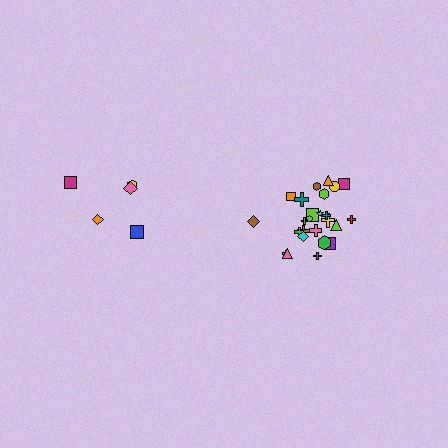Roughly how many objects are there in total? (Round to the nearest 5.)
Roughly 30 objects in total.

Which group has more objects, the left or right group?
The right group.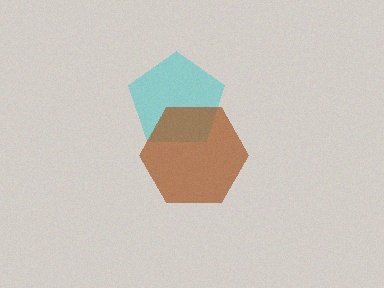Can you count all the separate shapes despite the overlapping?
Yes, there are 2 separate shapes.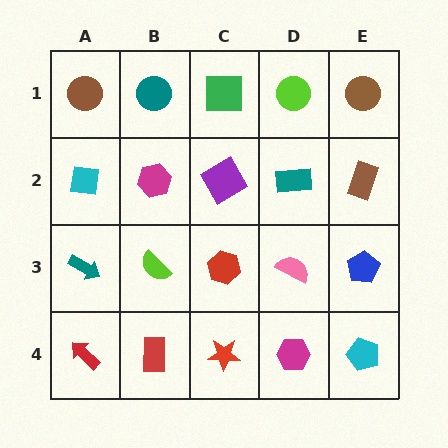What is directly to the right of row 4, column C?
A magenta hexagon.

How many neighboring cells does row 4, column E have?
2.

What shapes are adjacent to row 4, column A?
A teal arrow (row 3, column A), a red rectangle (row 4, column B).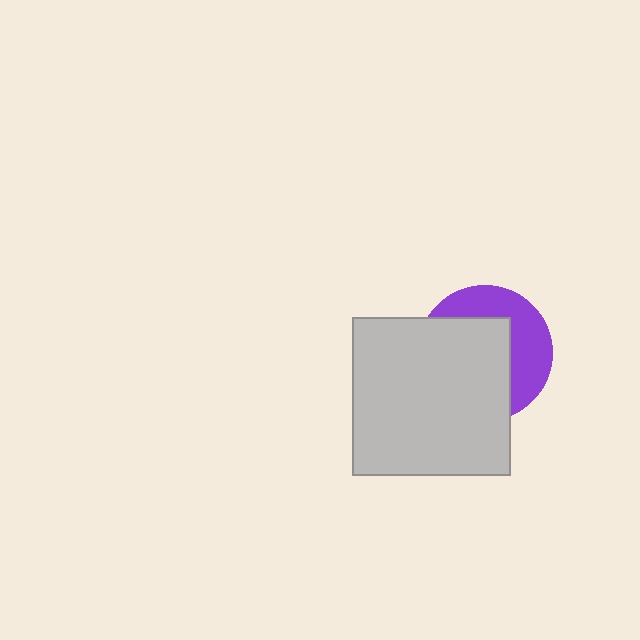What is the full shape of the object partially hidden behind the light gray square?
The partially hidden object is a purple circle.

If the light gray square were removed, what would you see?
You would see the complete purple circle.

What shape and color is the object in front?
The object in front is a light gray square.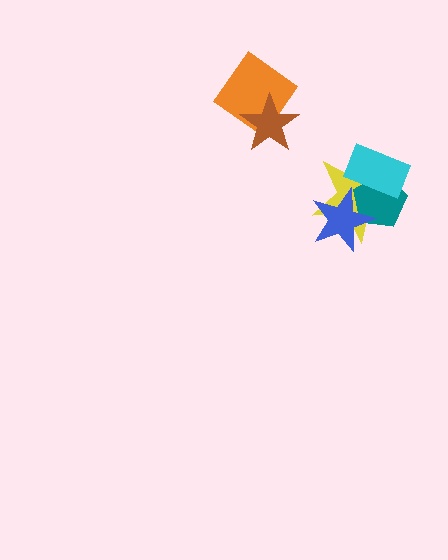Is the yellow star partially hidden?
Yes, it is partially covered by another shape.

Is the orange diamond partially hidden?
Yes, it is partially covered by another shape.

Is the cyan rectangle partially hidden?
No, no other shape covers it.